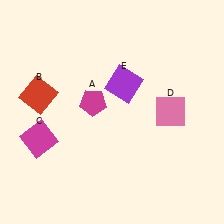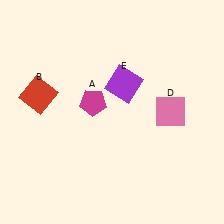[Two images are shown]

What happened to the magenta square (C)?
The magenta square (C) was removed in Image 2. It was in the bottom-left area of Image 1.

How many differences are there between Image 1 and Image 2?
There is 1 difference between the two images.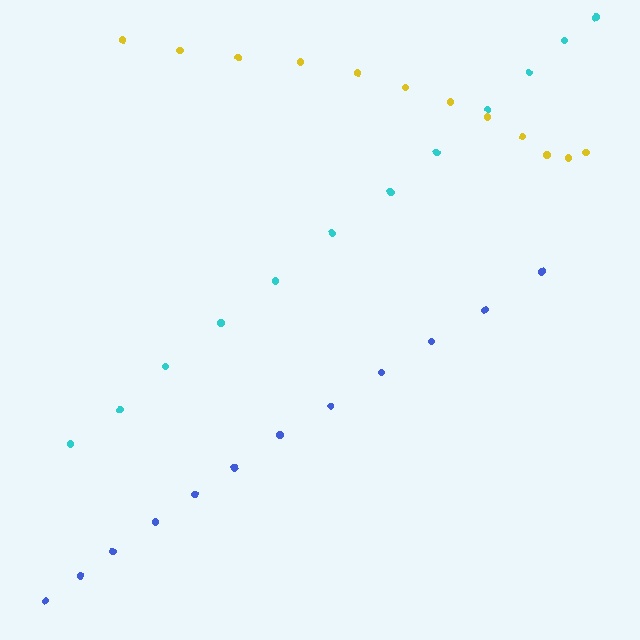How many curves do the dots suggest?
There are 3 distinct paths.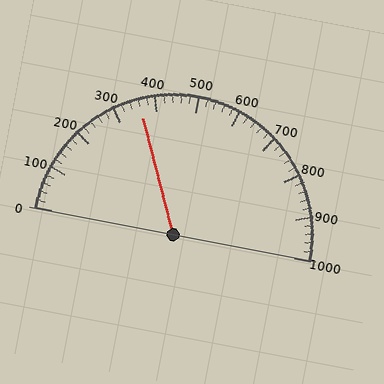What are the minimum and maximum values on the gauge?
The gauge ranges from 0 to 1000.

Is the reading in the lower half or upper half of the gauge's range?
The reading is in the lower half of the range (0 to 1000).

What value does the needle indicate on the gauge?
The needle indicates approximately 360.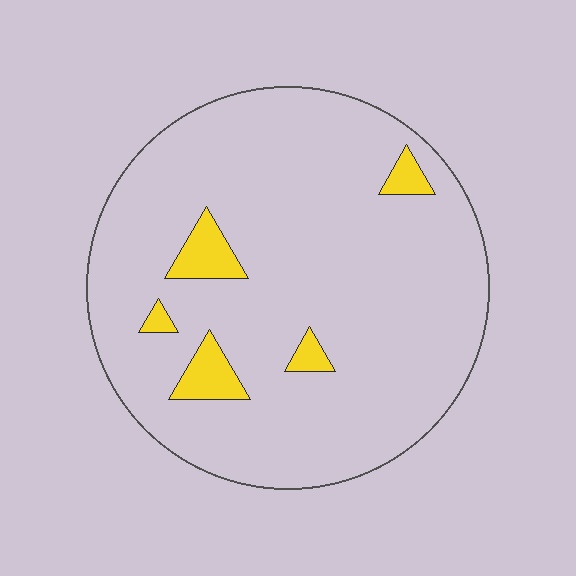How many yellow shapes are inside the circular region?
5.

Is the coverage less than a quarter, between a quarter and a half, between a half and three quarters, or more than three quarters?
Less than a quarter.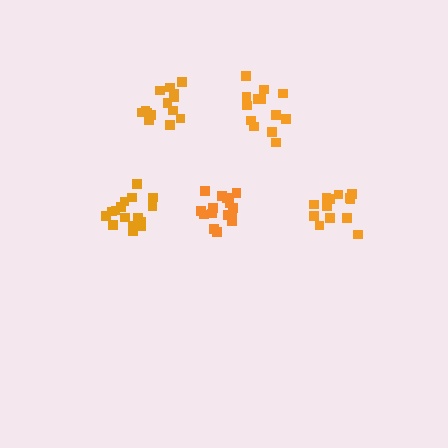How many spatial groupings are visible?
There are 5 spatial groupings.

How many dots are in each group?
Group 1: 16 dots, Group 2: 14 dots, Group 3: 14 dots, Group 4: 15 dots, Group 5: 13 dots (72 total).